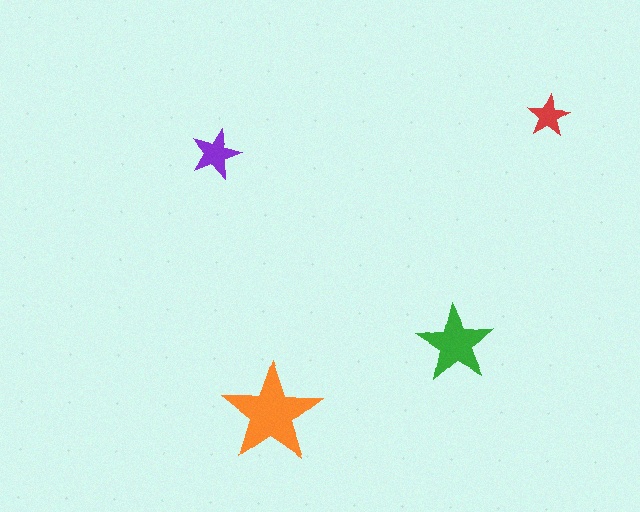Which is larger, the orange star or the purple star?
The orange one.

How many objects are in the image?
There are 4 objects in the image.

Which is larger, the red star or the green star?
The green one.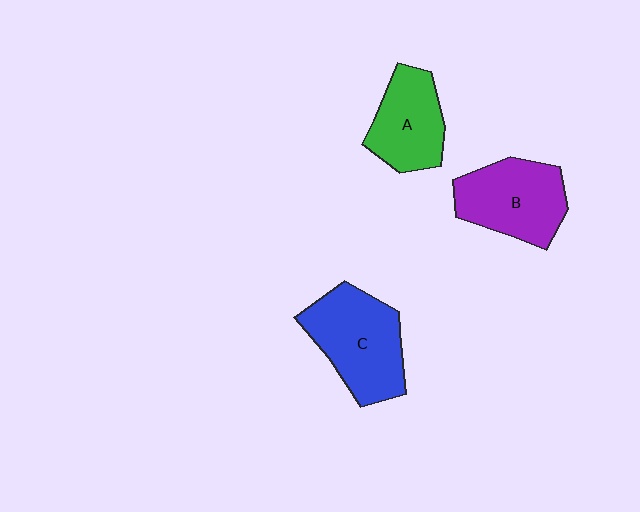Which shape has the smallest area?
Shape A (green).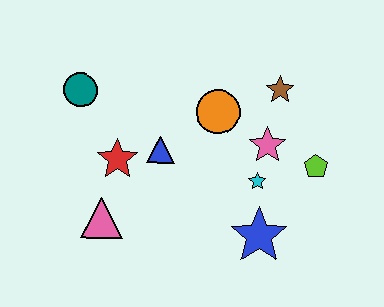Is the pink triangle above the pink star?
No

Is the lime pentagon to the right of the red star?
Yes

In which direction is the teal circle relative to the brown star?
The teal circle is to the left of the brown star.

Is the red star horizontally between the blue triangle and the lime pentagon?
No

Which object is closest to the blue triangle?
The red star is closest to the blue triangle.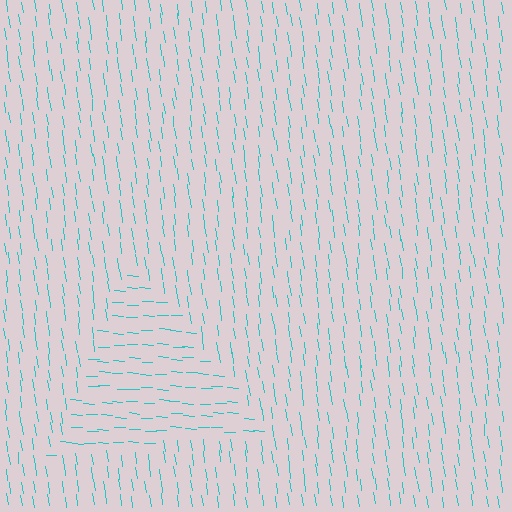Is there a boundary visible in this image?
Yes, there is a texture boundary formed by a change in line orientation.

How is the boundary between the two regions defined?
The boundary is defined purely by a change in line orientation (approximately 79 degrees difference). All lines are the same color and thickness.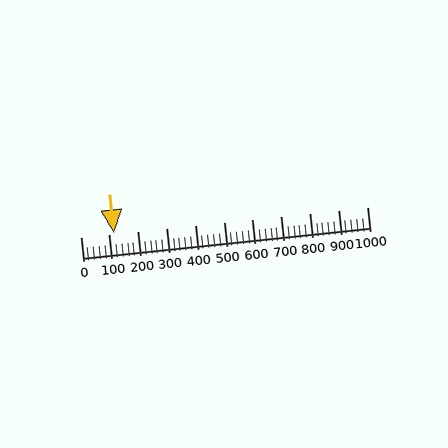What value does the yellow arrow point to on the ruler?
The yellow arrow points to approximately 115.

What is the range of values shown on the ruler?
The ruler shows values from 0 to 1000.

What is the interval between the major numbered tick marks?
The major tick marks are spaced 100 units apart.